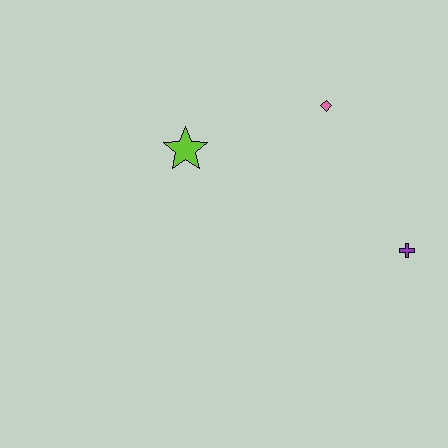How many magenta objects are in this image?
There are no magenta objects.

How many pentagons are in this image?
There are no pentagons.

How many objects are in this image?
There are 3 objects.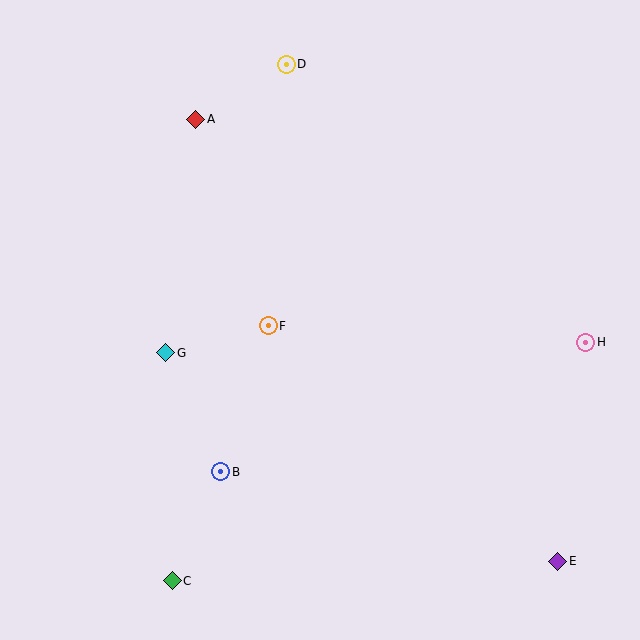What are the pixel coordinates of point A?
Point A is at (196, 119).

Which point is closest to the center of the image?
Point F at (268, 326) is closest to the center.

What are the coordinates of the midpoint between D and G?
The midpoint between D and G is at (226, 208).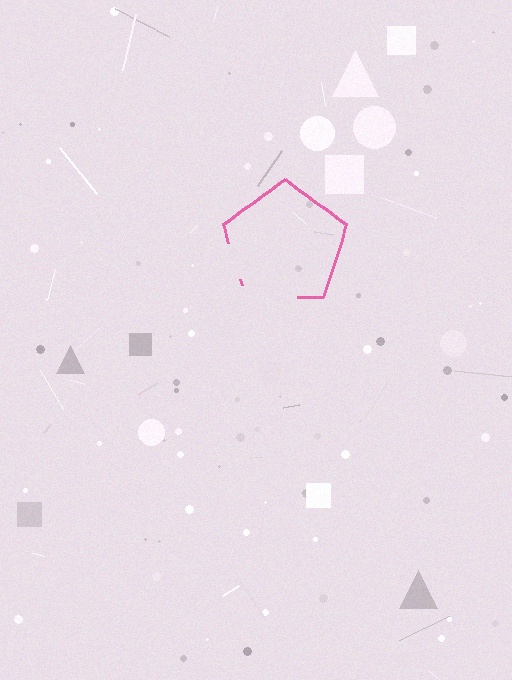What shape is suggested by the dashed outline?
The dashed outline suggests a pentagon.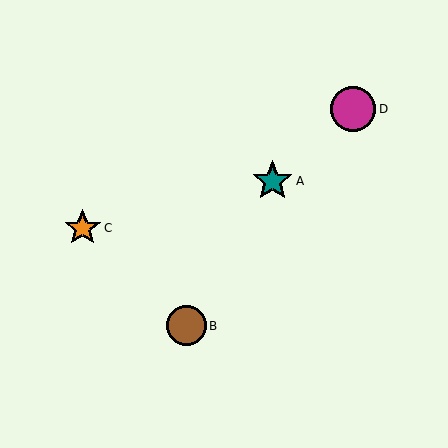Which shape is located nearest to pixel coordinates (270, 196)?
The teal star (labeled A) at (272, 181) is nearest to that location.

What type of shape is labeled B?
Shape B is a brown circle.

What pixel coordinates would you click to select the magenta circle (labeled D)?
Click at (353, 109) to select the magenta circle D.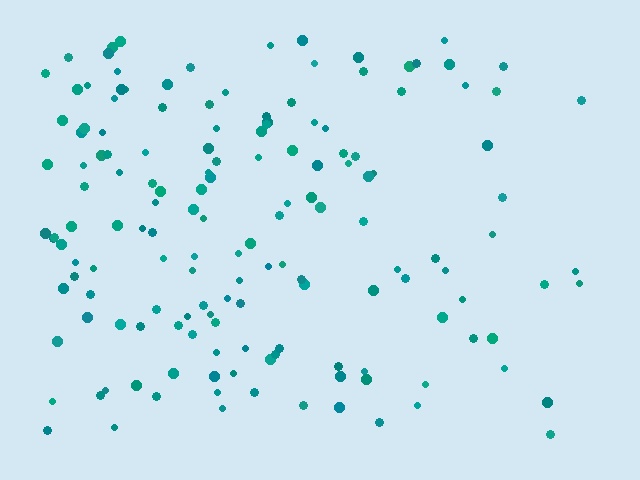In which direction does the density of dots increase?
From right to left, with the left side densest.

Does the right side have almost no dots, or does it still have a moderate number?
Still a moderate number, just noticeably fewer than the left.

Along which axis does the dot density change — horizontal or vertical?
Horizontal.